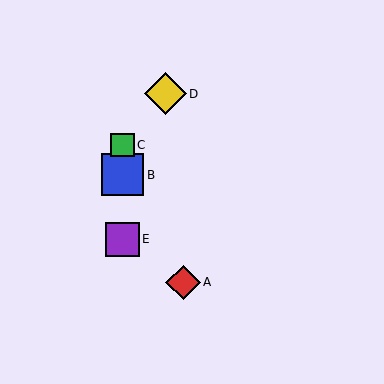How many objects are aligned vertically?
3 objects (B, C, E) are aligned vertically.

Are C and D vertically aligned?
No, C is at x≈123 and D is at x≈166.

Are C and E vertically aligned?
Yes, both are at x≈123.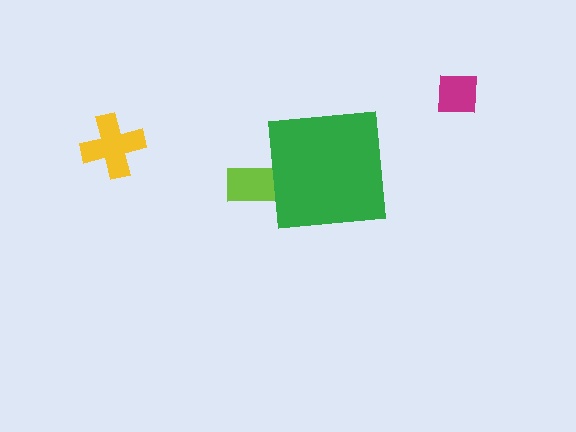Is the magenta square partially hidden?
No, the magenta square is fully visible.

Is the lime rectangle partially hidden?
Yes, the lime rectangle is partially hidden behind the green square.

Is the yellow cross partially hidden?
No, the yellow cross is fully visible.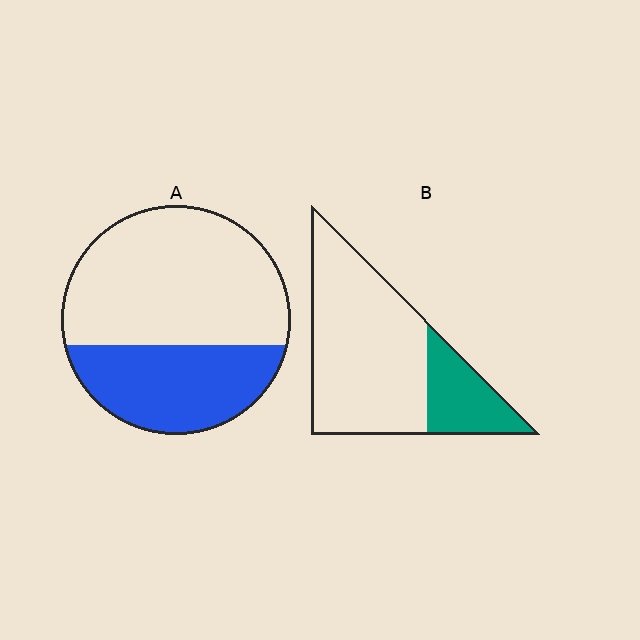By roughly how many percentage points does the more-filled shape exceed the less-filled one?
By roughly 10 percentage points (A over B).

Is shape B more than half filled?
No.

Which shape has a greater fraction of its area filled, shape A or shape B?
Shape A.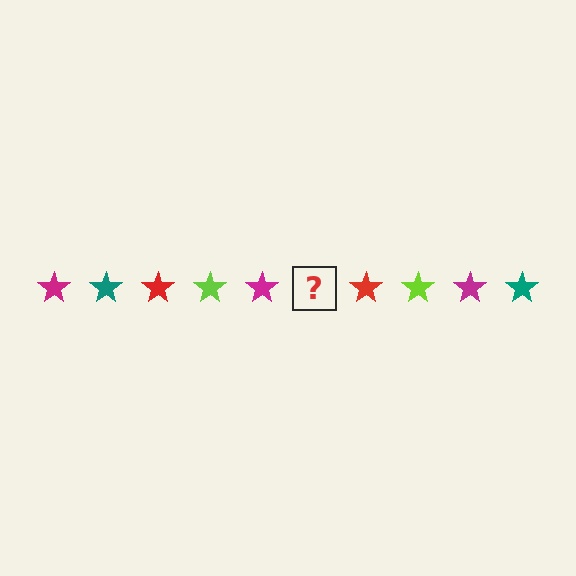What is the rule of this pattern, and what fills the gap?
The rule is that the pattern cycles through magenta, teal, red, lime stars. The gap should be filled with a teal star.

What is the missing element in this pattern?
The missing element is a teal star.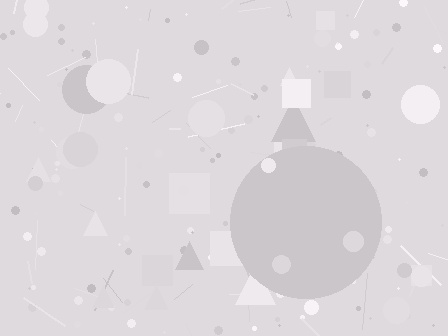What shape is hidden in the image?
A circle is hidden in the image.